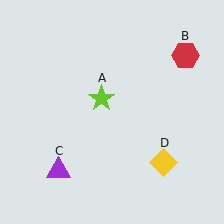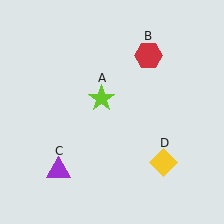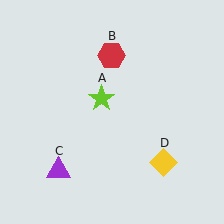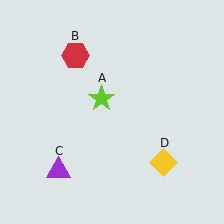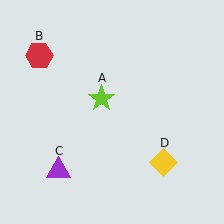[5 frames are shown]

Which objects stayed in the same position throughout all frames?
Lime star (object A) and purple triangle (object C) and yellow diamond (object D) remained stationary.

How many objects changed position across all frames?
1 object changed position: red hexagon (object B).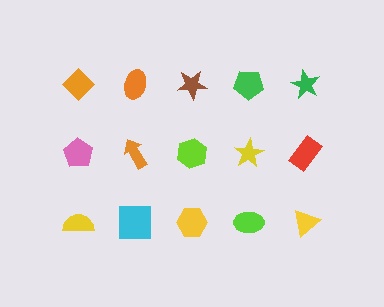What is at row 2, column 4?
A yellow star.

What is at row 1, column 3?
A brown star.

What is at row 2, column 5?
A red rectangle.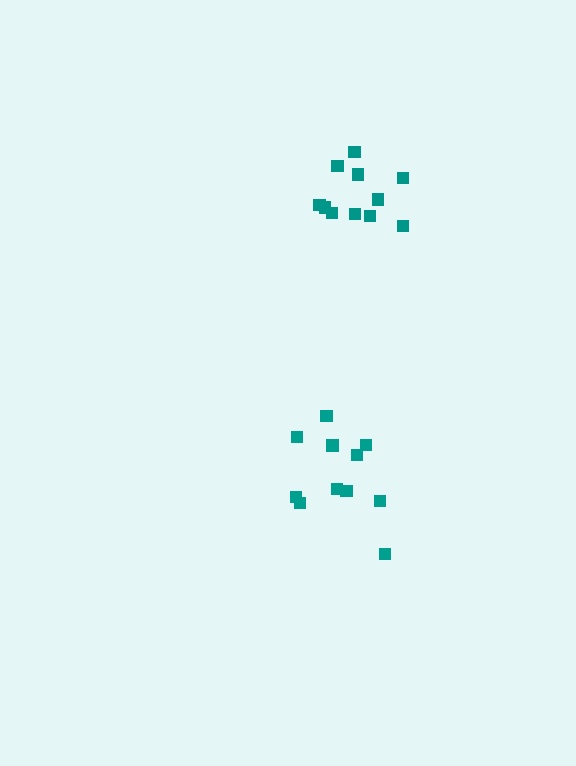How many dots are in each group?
Group 1: 11 dots, Group 2: 11 dots (22 total).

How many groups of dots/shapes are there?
There are 2 groups.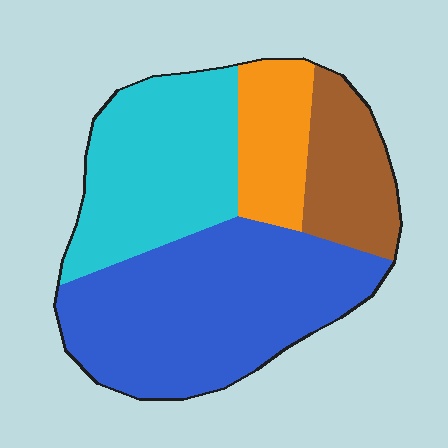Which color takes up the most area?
Blue, at roughly 45%.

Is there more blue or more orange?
Blue.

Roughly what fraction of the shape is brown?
Brown takes up less than a sixth of the shape.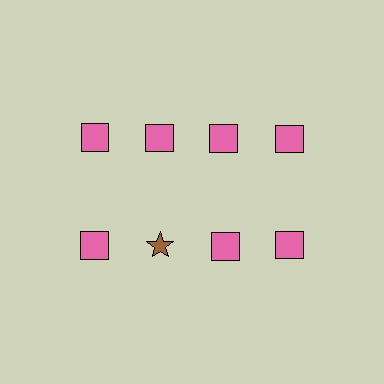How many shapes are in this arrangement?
There are 8 shapes arranged in a grid pattern.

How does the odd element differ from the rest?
It differs in both color (brown instead of pink) and shape (star instead of square).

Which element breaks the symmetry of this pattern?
The brown star in the second row, second from left column breaks the symmetry. All other shapes are pink squares.